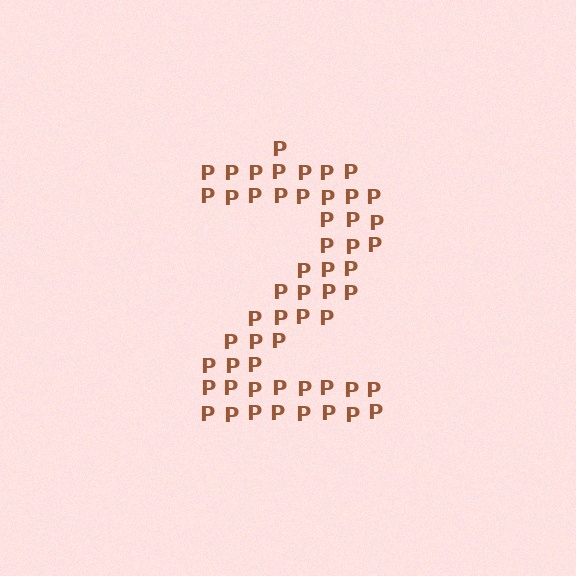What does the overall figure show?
The overall figure shows the digit 2.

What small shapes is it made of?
It is made of small letter P's.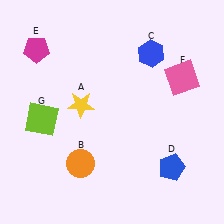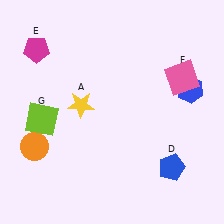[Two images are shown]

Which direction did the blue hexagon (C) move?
The blue hexagon (C) moved right.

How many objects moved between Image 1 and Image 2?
2 objects moved between the two images.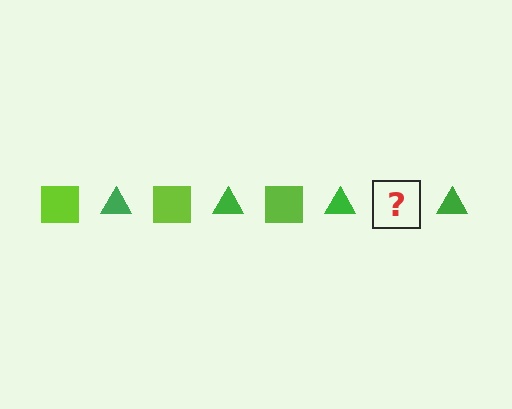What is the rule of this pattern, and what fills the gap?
The rule is that the pattern alternates between lime square and green triangle. The gap should be filled with a lime square.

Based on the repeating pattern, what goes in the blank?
The blank should be a lime square.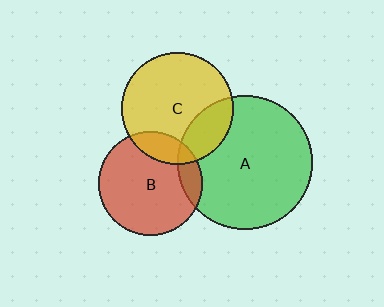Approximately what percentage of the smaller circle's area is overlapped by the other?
Approximately 15%.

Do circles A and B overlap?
Yes.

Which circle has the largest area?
Circle A (green).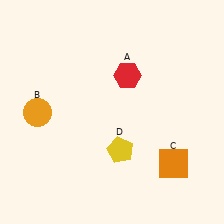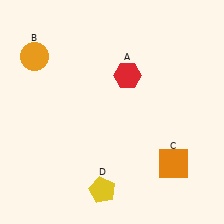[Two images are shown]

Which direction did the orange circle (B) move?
The orange circle (B) moved up.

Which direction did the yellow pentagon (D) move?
The yellow pentagon (D) moved down.